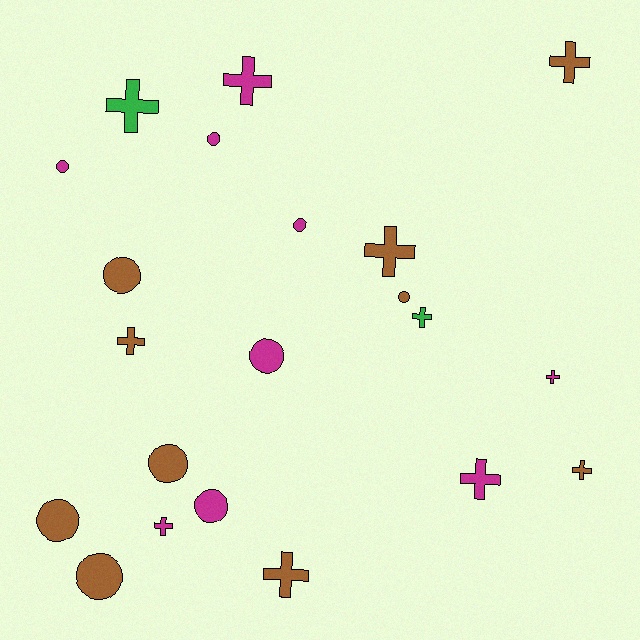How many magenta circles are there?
There are 5 magenta circles.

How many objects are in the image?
There are 21 objects.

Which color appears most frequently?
Brown, with 10 objects.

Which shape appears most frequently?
Cross, with 11 objects.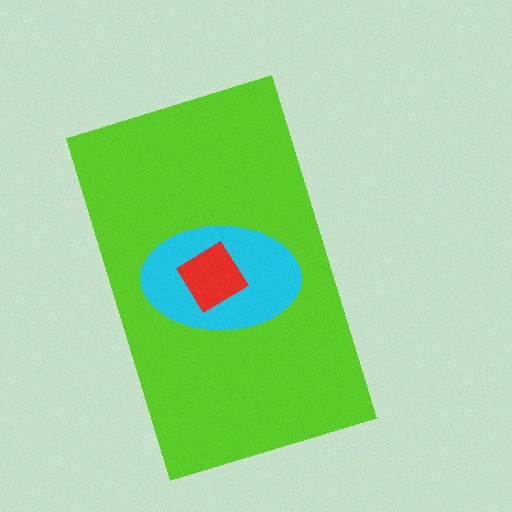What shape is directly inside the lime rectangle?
The cyan ellipse.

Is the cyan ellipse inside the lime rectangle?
Yes.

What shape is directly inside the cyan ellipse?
The red diamond.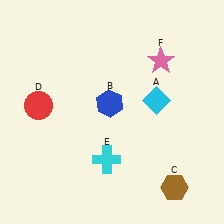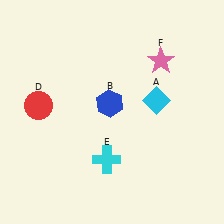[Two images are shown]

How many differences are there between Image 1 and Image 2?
There is 1 difference between the two images.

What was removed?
The brown hexagon (C) was removed in Image 2.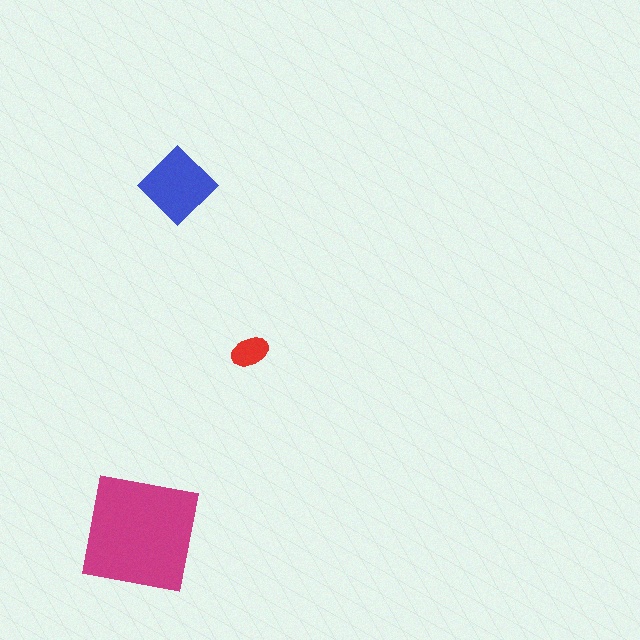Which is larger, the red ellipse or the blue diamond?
The blue diamond.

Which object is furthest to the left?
The magenta square is leftmost.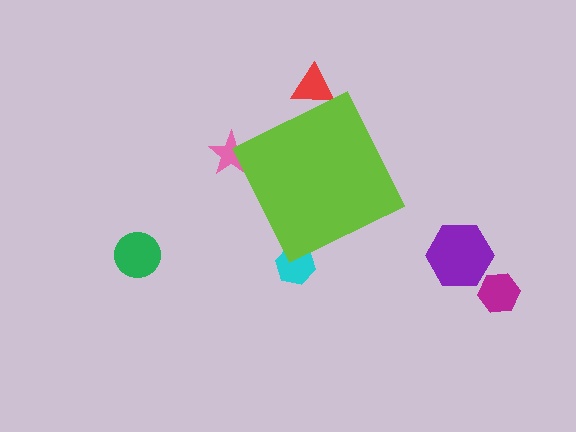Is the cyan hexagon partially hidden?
Yes, the cyan hexagon is partially hidden behind the lime diamond.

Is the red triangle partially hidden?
Yes, the red triangle is partially hidden behind the lime diamond.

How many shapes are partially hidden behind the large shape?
3 shapes are partially hidden.